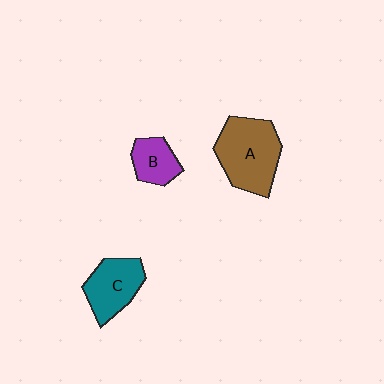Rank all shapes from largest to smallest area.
From largest to smallest: A (brown), C (teal), B (purple).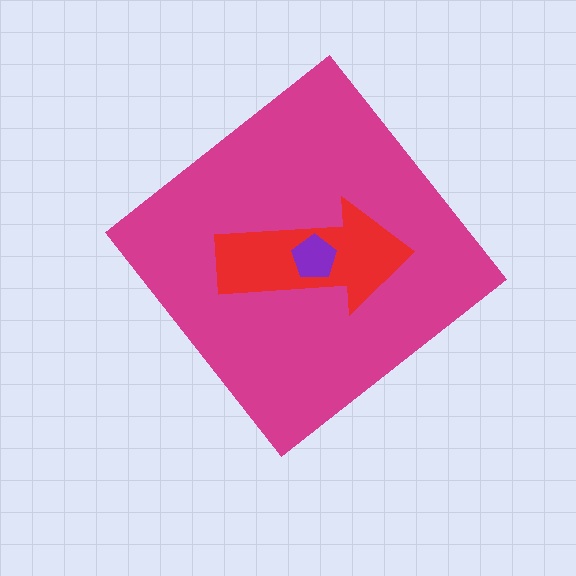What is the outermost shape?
The magenta diamond.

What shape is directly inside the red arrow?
The purple pentagon.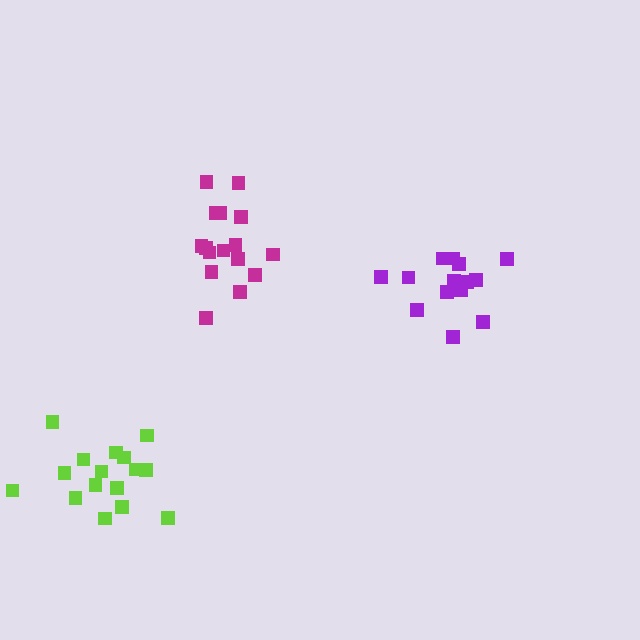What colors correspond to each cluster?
The clusters are colored: magenta, purple, lime.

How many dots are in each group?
Group 1: 16 dots, Group 2: 14 dots, Group 3: 16 dots (46 total).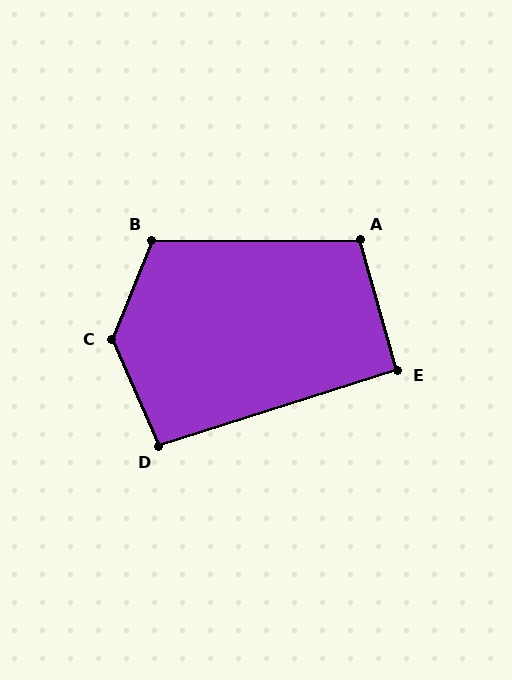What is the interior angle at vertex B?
Approximately 112 degrees (obtuse).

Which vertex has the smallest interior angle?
E, at approximately 92 degrees.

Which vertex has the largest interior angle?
C, at approximately 134 degrees.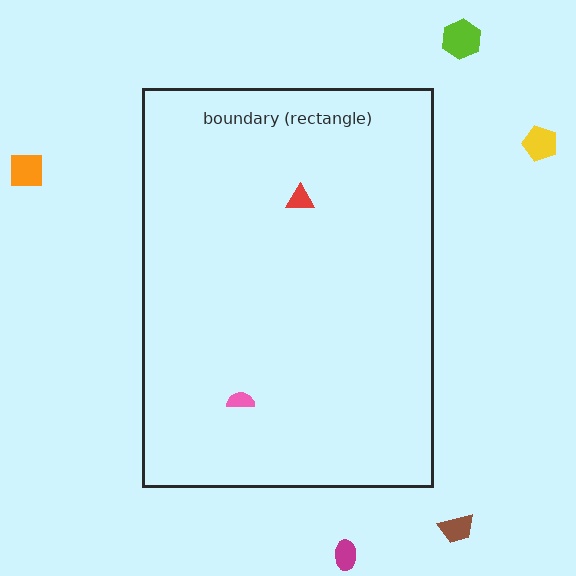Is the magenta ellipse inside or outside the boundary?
Outside.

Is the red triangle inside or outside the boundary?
Inside.